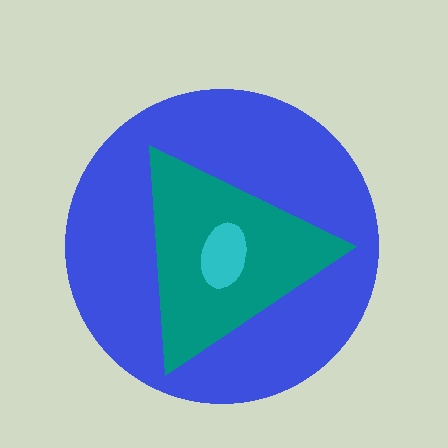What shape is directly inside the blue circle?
The teal triangle.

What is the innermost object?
The cyan ellipse.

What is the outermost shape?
The blue circle.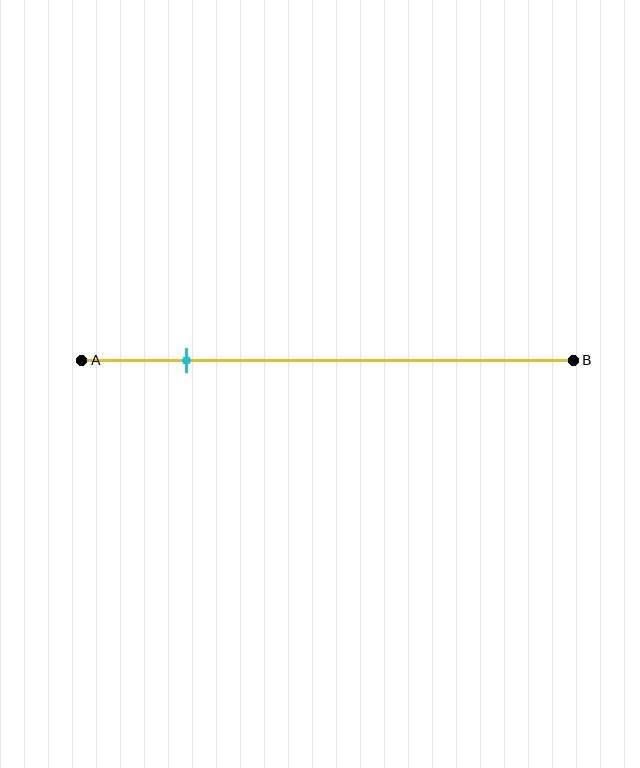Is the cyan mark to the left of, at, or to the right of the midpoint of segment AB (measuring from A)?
The cyan mark is to the left of the midpoint of segment AB.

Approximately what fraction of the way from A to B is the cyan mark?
The cyan mark is approximately 20% of the way from A to B.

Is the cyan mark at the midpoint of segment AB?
No, the mark is at about 20% from A, not at the 50% midpoint.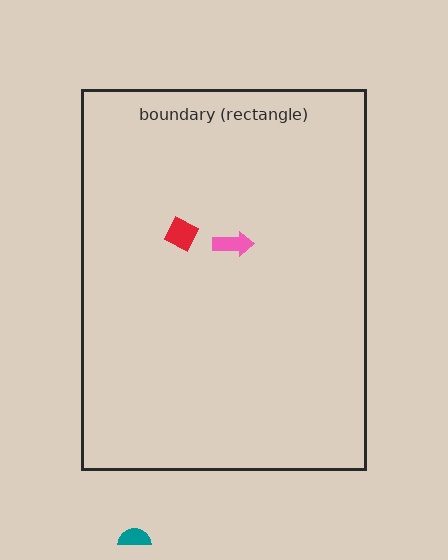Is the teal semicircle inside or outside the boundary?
Outside.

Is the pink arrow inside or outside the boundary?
Inside.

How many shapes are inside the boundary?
2 inside, 1 outside.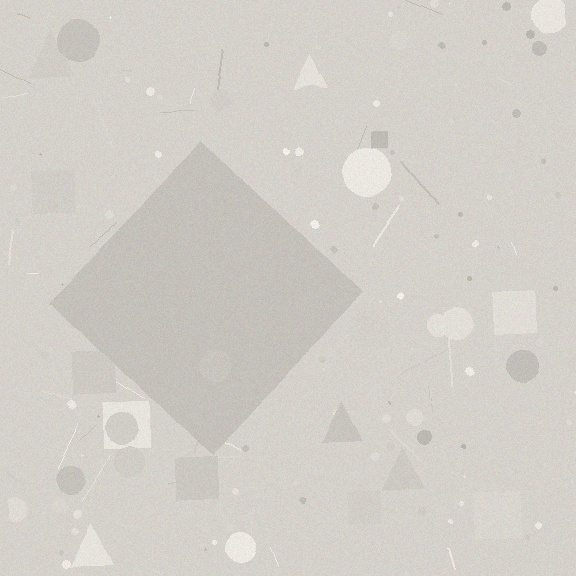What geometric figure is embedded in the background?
A diamond is embedded in the background.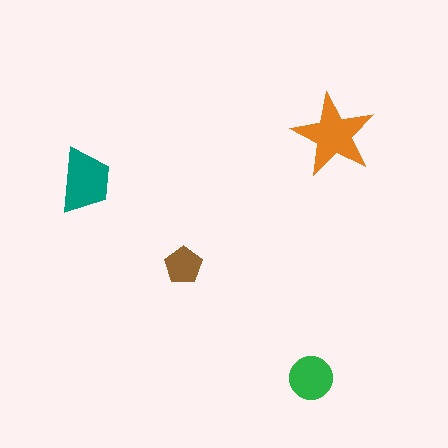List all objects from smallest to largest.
The brown pentagon, the green circle, the teal trapezoid, the orange star.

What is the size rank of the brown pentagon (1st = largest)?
4th.